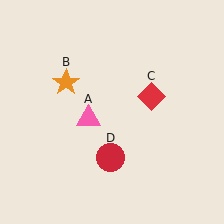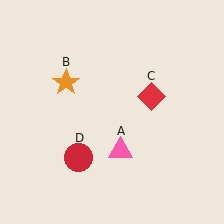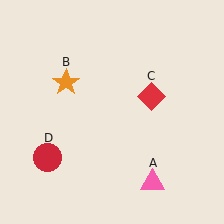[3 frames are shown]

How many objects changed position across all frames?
2 objects changed position: pink triangle (object A), red circle (object D).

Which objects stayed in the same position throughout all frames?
Orange star (object B) and red diamond (object C) remained stationary.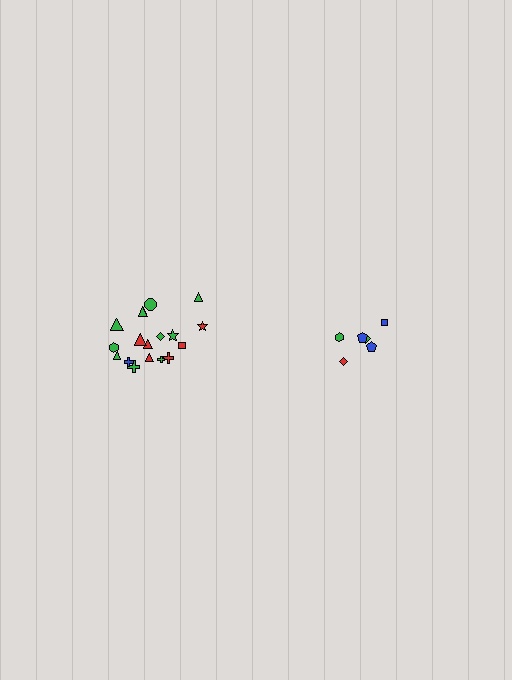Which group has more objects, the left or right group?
The left group.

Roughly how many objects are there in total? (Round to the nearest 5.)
Roughly 25 objects in total.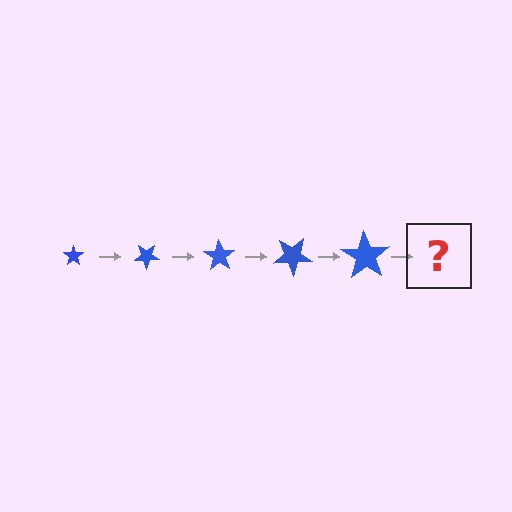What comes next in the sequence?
The next element should be a star, larger than the previous one and rotated 175 degrees from the start.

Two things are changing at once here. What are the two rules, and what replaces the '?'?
The two rules are that the star grows larger each step and it rotates 35 degrees each step. The '?' should be a star, larger than the previous one and rotated 175 degrees from the start.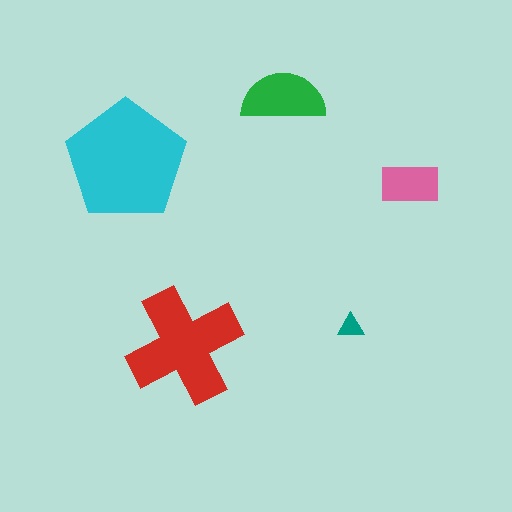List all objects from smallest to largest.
The teal triangle, the pink rectangle, the green semicircle, the red cross, the cyan pentagon.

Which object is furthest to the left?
The cyan pentagon is leftmost.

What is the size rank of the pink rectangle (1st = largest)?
4th.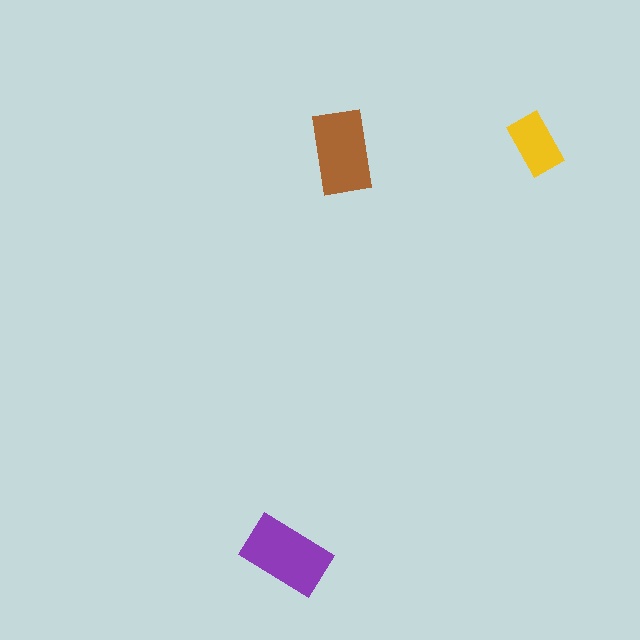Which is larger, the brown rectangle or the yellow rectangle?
The brown one.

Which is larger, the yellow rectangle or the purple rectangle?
The purple one.